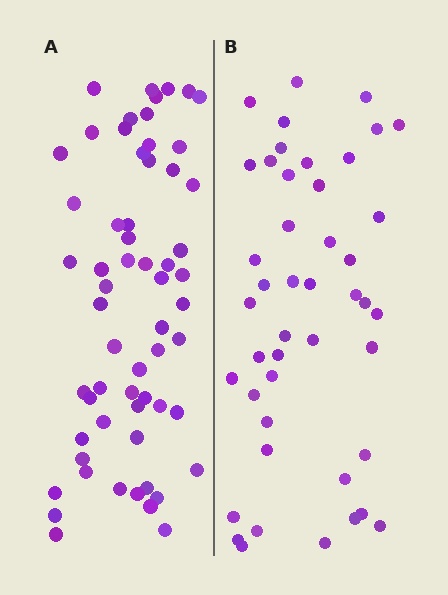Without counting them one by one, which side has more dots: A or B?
Region A (the left region) has more dots.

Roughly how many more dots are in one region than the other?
Region A has approximately 15 more dots than region B.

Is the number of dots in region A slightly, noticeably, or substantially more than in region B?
Region A has noticeably more, but not dramatically so. The ratio is roughly 1.3 to 1.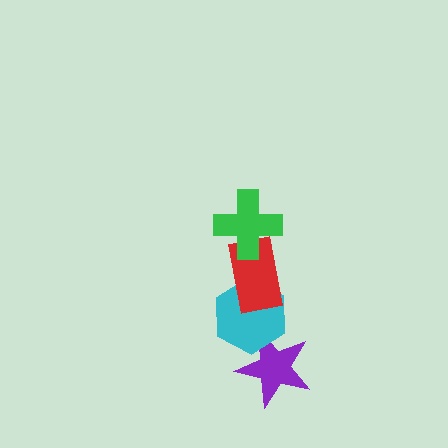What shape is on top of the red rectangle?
The green cross is on top of the red rectangle.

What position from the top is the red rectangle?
The red rectangle is 2nd from the top.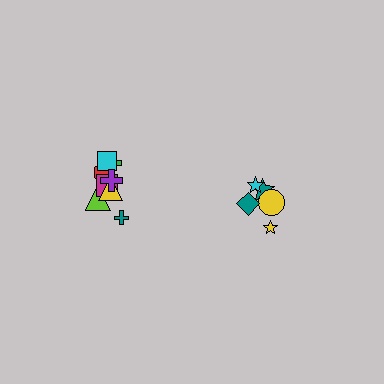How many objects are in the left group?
There are 8 objects.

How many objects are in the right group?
There are 5 objects.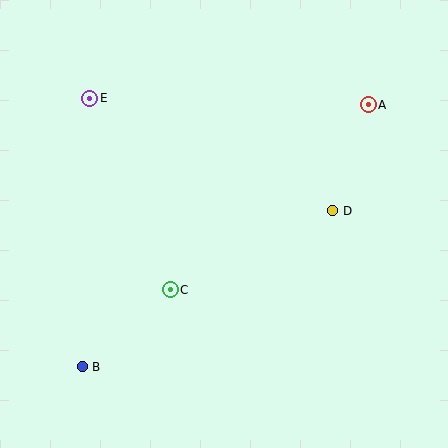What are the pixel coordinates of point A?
Point A is at (368, 105).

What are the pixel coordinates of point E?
Point E is at (90, 98).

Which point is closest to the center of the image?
Point C at (170, 290) is closest to the center.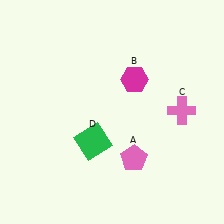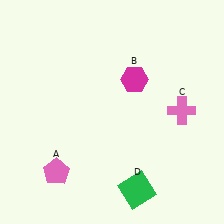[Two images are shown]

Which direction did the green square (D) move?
The green square (D) moved down.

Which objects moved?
The objects that moved are: the pink pentagon (A), the green square (D).